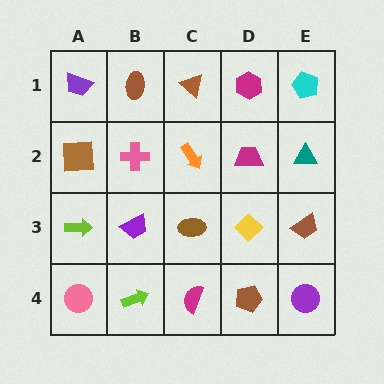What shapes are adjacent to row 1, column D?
A magenta trapezoid (row 2, column D), a brown triangle (row 1, column C), a cyan pentagon (row 1, column E).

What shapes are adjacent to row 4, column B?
A purple trapezoid (row 3, column B), a pink circle (row 4, column A), a magenta semicircle (row 4, column C).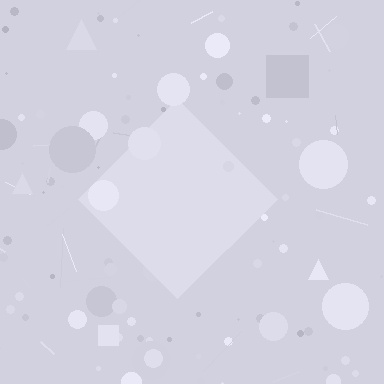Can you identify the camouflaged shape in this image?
The camouflaged shape is a diamond.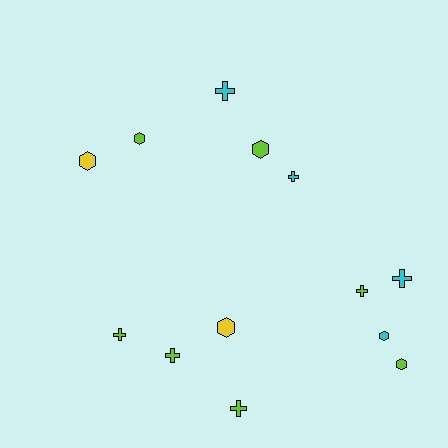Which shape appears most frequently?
Cross, with 7 objects.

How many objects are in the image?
There are 13 objects.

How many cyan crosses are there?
There are 3 cyan crosses.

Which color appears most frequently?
Lime, with 7 objects.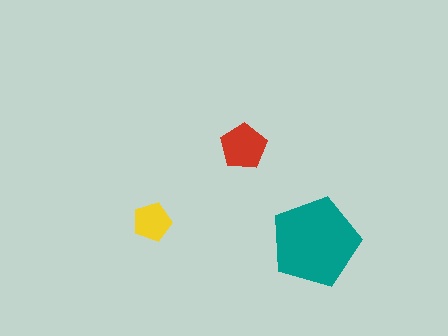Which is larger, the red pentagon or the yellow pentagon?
The red one.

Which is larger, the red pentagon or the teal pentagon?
The teal one.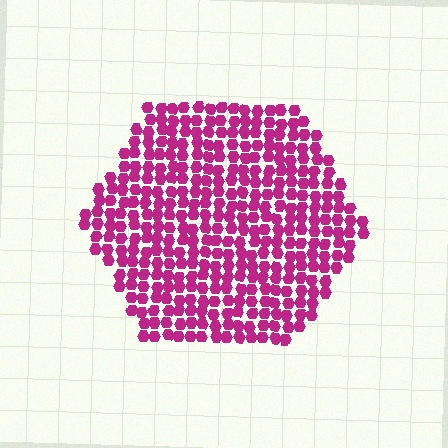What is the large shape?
The large shape is a hexagon.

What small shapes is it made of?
It is made of small hexagons.